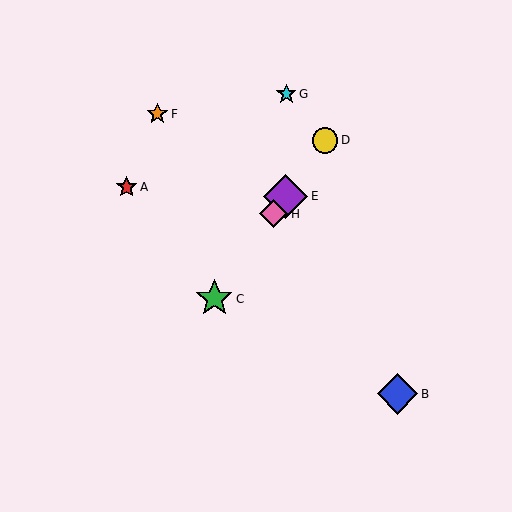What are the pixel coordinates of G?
Object G is at (286, 94).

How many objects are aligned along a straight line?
4 objects (C, D, E, H) are aligned along a straight line.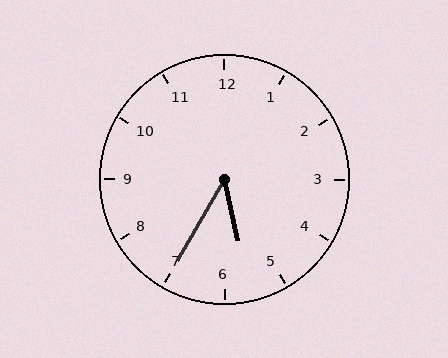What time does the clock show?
5:35.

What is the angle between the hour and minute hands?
Approximately 42 degrees.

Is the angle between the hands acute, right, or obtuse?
It is acute.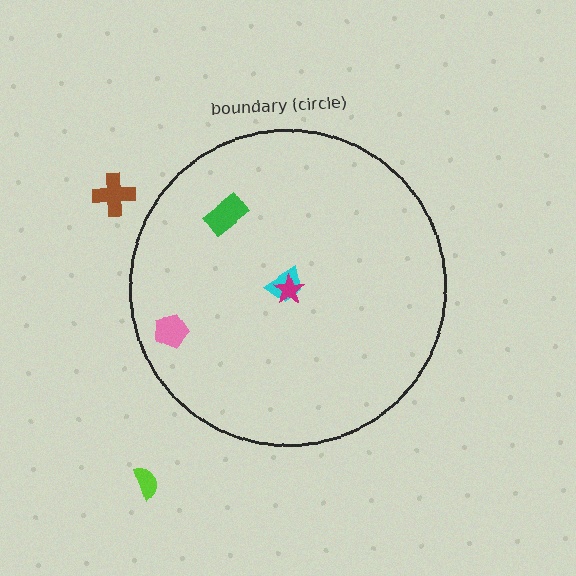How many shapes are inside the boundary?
4 inside, 2 outside.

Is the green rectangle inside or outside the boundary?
Inside.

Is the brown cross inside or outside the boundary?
Outside.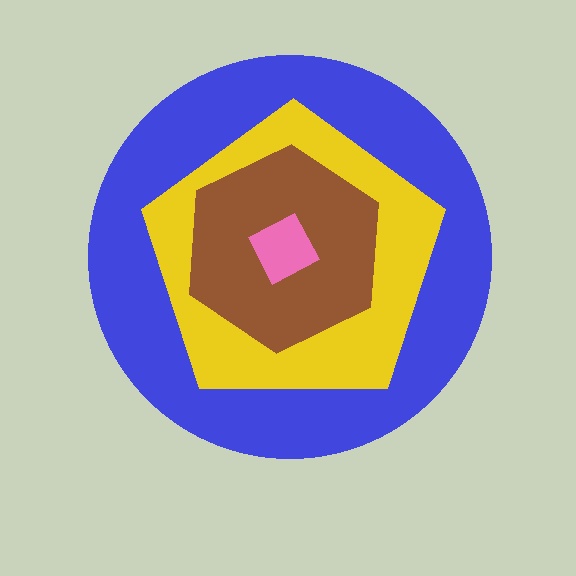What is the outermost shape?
The blue circle.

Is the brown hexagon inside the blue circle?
Yes.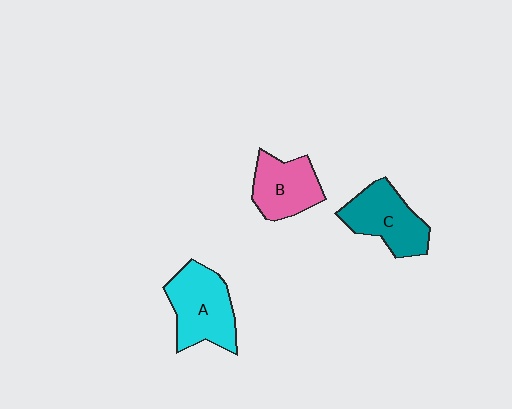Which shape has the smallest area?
Shape B (pink).